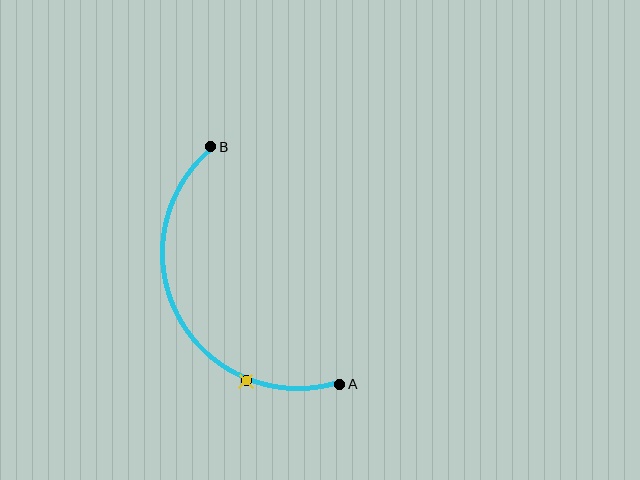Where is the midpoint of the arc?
The arc midpoint is the point on the curve farthest from the straight line joining A and B. It sits to the left of that line.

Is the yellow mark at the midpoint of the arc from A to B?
No. The yellow mark lies on the arc but is closer to endpoint A. The arc midpoint would be at the point on the curve equidistant along the arc from both A and B.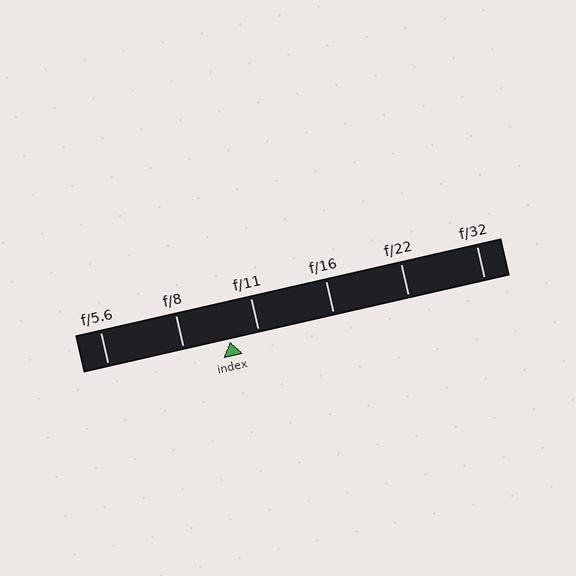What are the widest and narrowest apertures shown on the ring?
The widest aperture shown is f/5.6 and the narrowest is f/32.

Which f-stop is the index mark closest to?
The index mark is closest to f/11.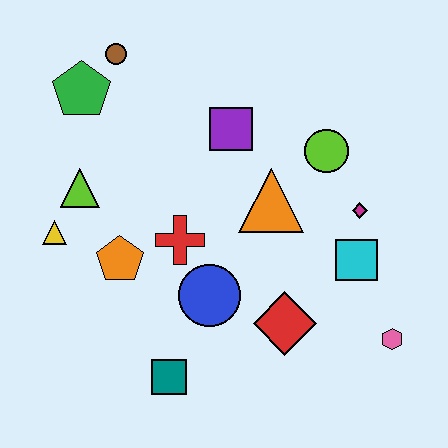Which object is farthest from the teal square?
The brown circle is farthest from the teal square.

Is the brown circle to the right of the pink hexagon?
No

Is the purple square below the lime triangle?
No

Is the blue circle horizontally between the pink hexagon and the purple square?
No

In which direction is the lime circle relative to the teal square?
The lime circle is above the teal square.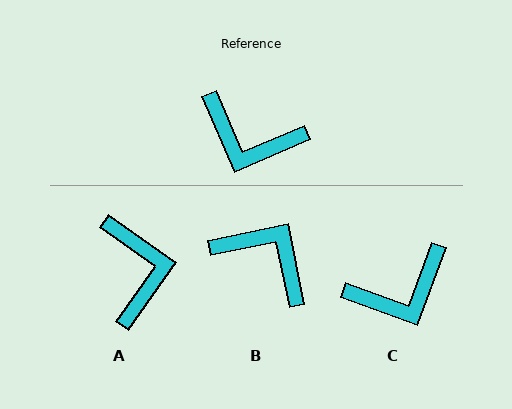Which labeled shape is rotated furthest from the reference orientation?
B, about 168 degrees away.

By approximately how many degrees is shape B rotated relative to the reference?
Approximately 168 degrees counter-clockwise.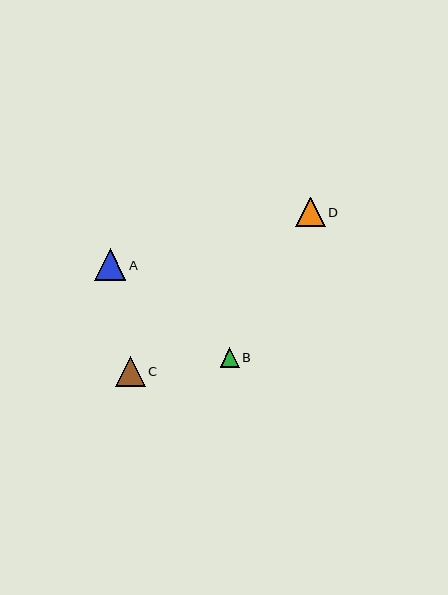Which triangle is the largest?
Triangle A is the largest with a size of approximately 32 pixels.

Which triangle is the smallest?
Triangle B is the smallest with a size of approximately 19 pixels.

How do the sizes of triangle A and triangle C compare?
Triangle A and triangle C are approximately the same size.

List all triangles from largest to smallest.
From largest to smallest: A, C, D, B.